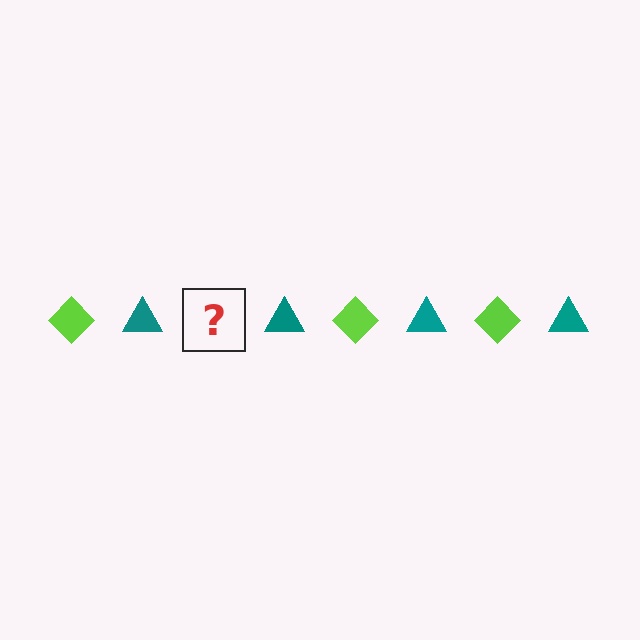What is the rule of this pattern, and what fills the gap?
The rule is that the pattern alternates between lime diamond and teal triangle. The gap should be filled with a lime diamond.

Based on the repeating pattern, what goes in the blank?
The blank should be a lime diamond.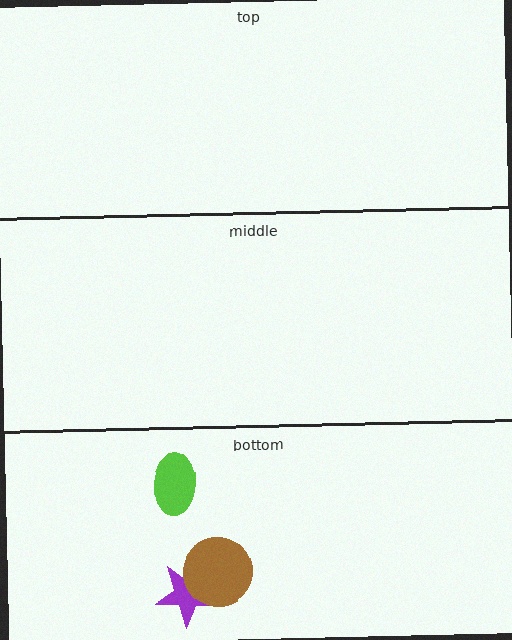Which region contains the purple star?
The bottom region.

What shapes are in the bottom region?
The purple star, the lime ellipse, the brown circle.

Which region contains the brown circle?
The bottom region.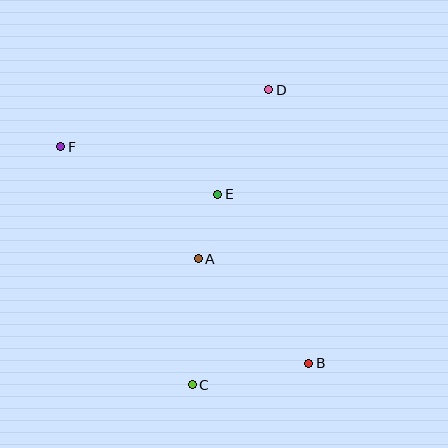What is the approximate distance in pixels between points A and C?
The distance between A and C is approximately 126 pixels.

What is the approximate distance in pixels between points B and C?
The distance between B and C is approximately 119 pixels.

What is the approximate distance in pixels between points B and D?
The distance between B and D is approximately 276 pixels.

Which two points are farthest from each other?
Points B and F are farthest from each other.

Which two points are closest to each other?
Points A and E are closest to each other.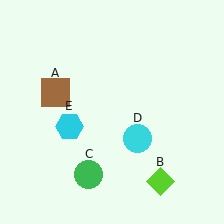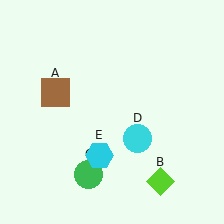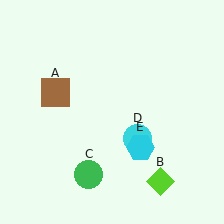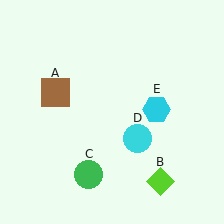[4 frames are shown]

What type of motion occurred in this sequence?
The cyan hexagon (object E) rotated counterclockwise around the center of the scene.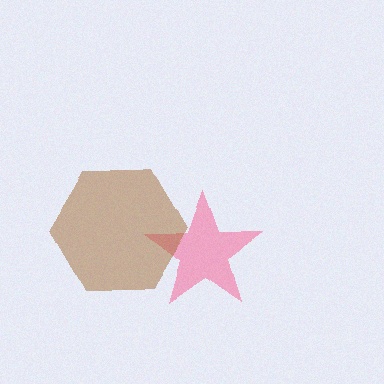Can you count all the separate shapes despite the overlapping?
Yes, there are 2 separate shapes.